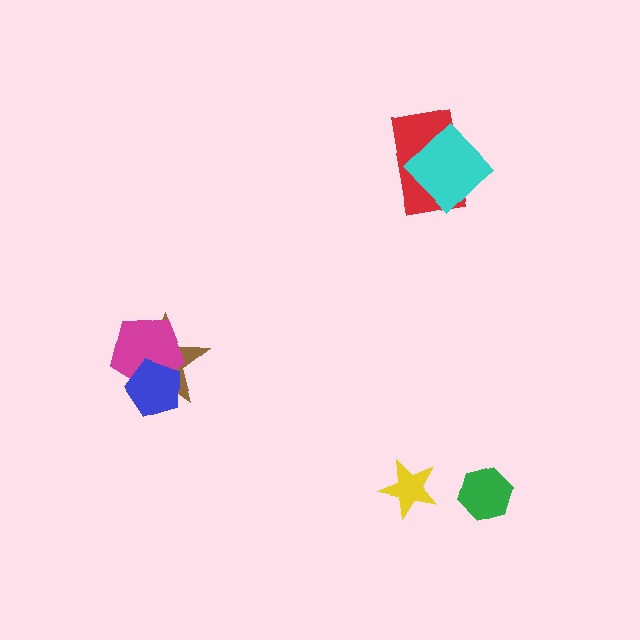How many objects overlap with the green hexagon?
0 objects overlap with the green hexagon.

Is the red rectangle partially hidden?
Yes, it is partially covered by another shape.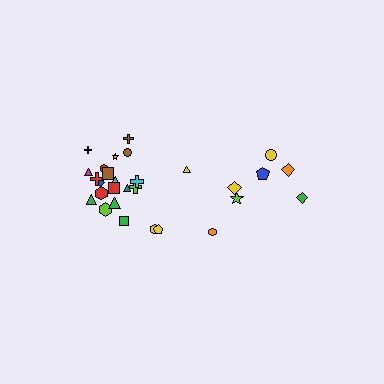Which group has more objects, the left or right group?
The left group.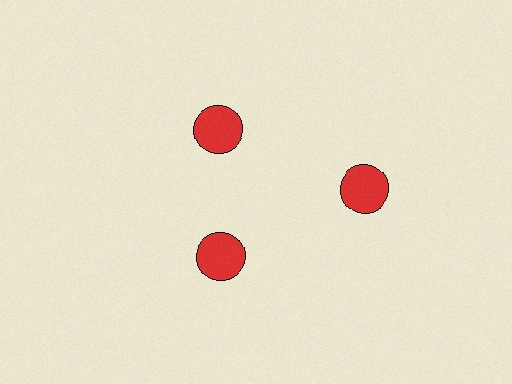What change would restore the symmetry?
The symmetry would be restored by moving it inward, back onto the ring so that all 3 circles sit at equal angles and equal distance from the center.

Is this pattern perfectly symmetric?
No. The 3 red circles are arranged in a ring, but one element near the 3 o'clock position is pushed outward from the center, breaking the 3-fold rotational symmetry.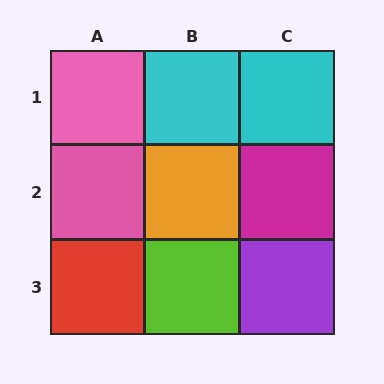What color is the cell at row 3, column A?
Red.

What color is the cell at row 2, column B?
Orange.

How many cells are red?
1 cell is red.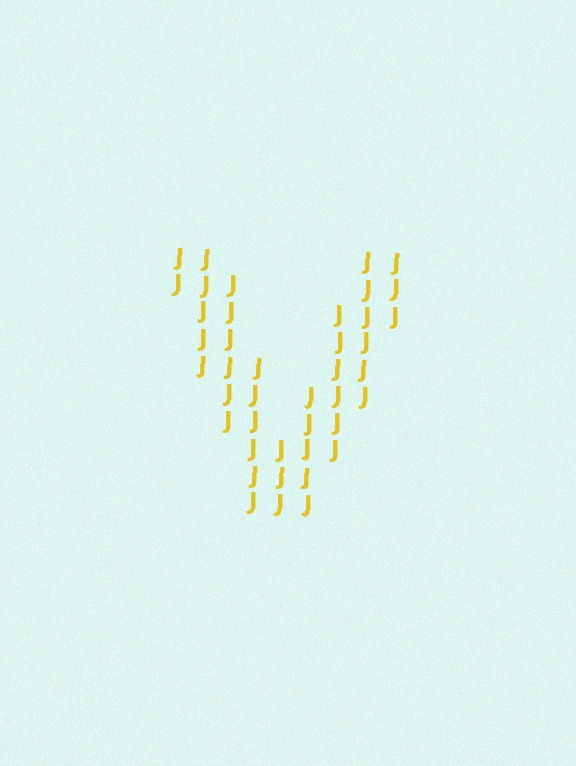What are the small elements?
The small elements are letter J's.